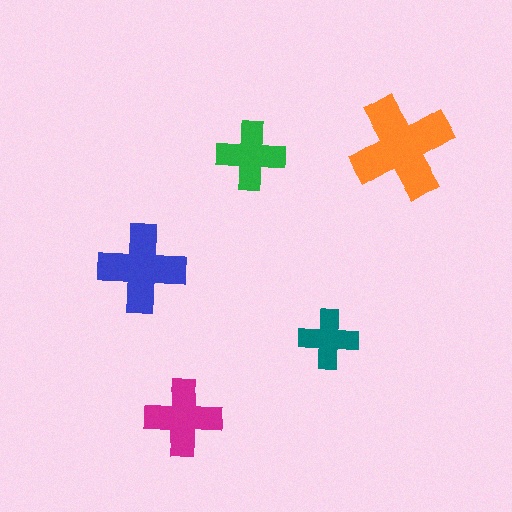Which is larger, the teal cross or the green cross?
The green one.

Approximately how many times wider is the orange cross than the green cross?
About 1.5 times wider.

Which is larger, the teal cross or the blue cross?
The blue one.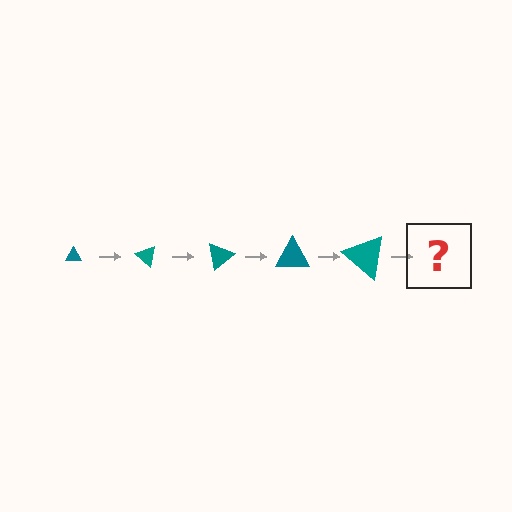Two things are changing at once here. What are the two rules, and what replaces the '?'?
The two rules are that the triangle grows larger each step and it rotates 40 degrees each step. The '?' should be a triangle, larger than the previous one and rotated 200 degrees from the start.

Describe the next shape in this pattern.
It should be a triangle, larger than the previous one and rotated 200 degrees from the start.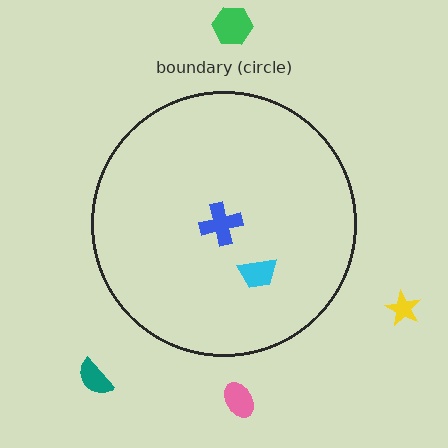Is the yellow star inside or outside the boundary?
Outside.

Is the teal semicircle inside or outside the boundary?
Outside.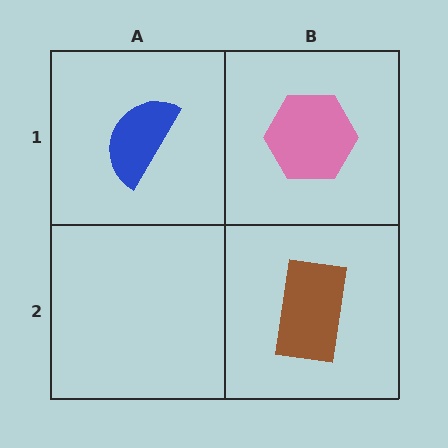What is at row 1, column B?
A pink hexagon.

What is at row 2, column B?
A brown rectangle.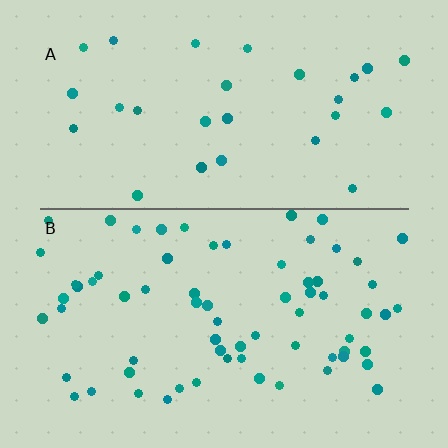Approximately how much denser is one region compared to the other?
Approximately 2.4× — region B over region A.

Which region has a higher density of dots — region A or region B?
B (the bottom).